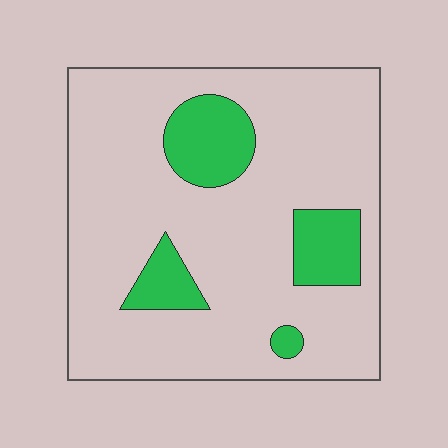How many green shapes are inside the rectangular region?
4.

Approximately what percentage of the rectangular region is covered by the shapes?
Approximately 15%.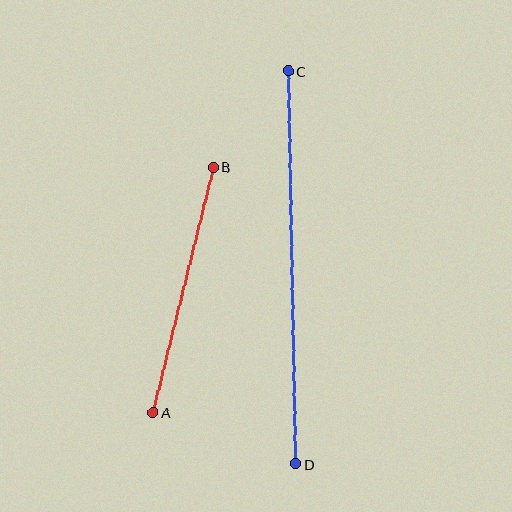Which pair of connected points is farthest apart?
Points C and D are farthest apart.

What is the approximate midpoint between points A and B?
The midpoint is at approximately (183, 290) pixels.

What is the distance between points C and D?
The distance is approximately 393 pixels.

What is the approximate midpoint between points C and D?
The midpoint is at approximately (292, 268) pixels.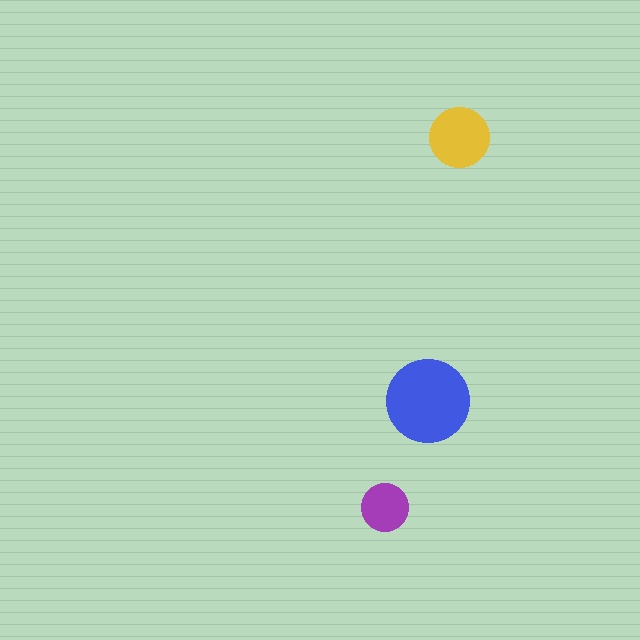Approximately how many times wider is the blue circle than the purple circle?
About 2 times wider.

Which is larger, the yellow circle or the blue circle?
The blue one.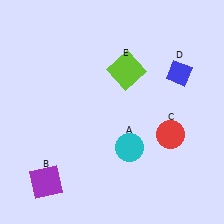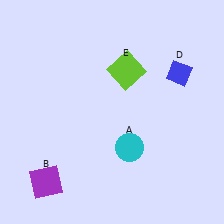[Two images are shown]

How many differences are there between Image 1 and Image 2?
There is 1 difference between the two images.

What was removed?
The red circle (C) was removed in Image 2.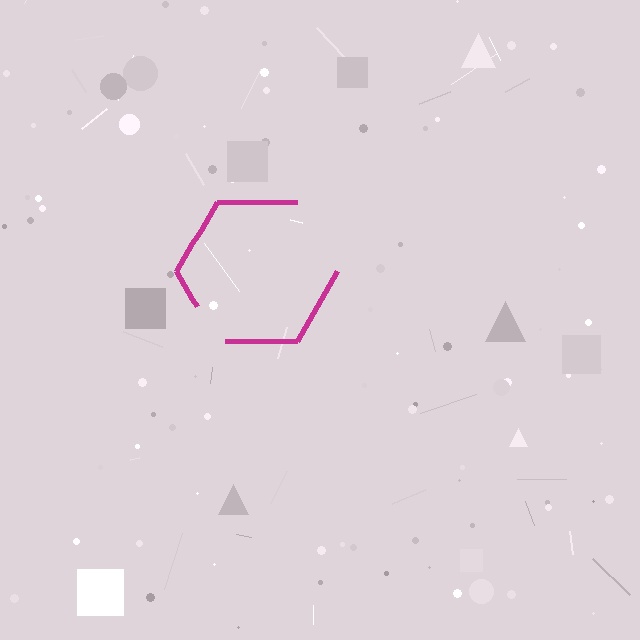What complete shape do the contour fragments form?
The contour fragments form a hexagon.